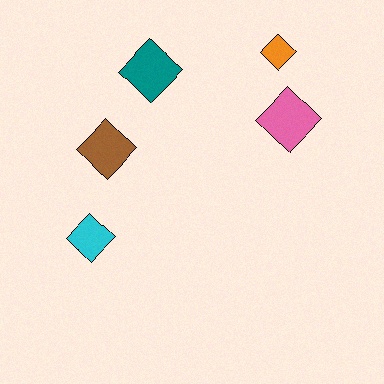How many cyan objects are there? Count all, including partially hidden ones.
There is 1 cyan object.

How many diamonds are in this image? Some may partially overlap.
There are 5 diamonds.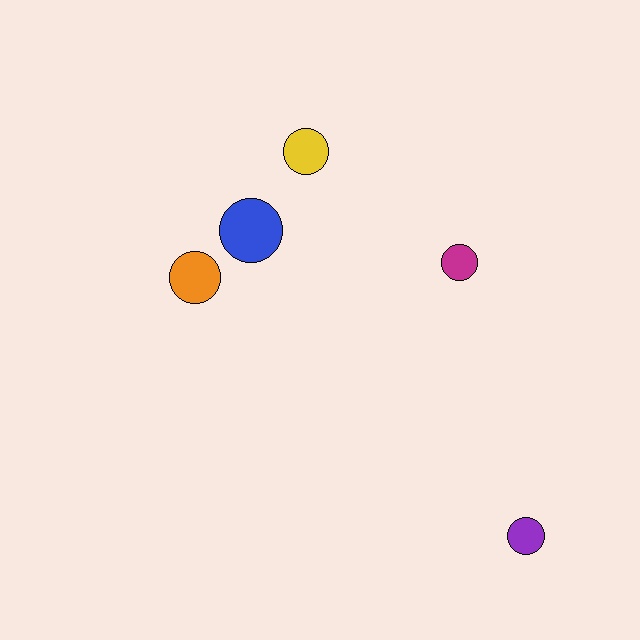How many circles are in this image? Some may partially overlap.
There are 5 circles.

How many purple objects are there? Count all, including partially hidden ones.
There is 1 purple object.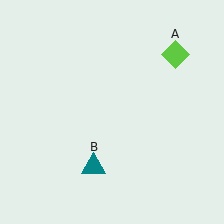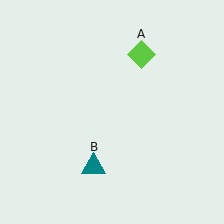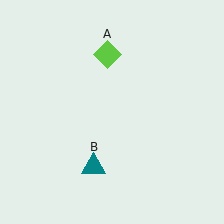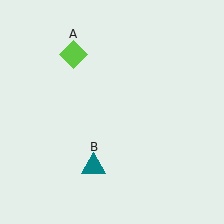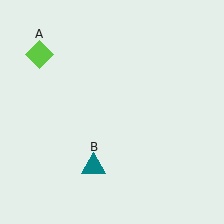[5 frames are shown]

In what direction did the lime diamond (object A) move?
The lime diamond (object A) moved left.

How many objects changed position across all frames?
1 object changed position: lime diamond (object A).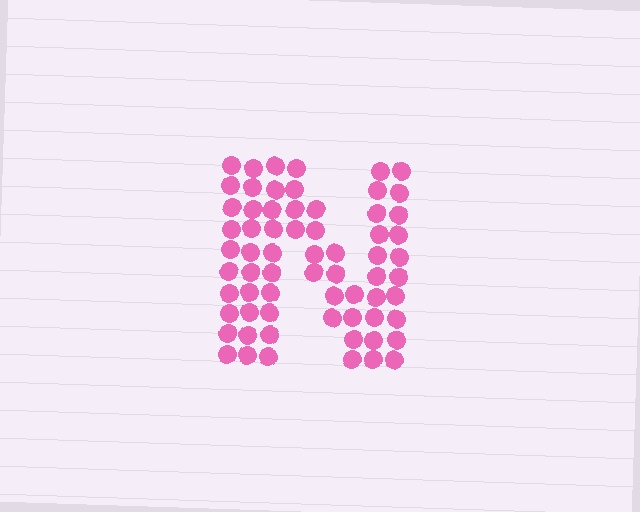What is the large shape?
The large shape is the letter N.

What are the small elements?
The small elements are circles.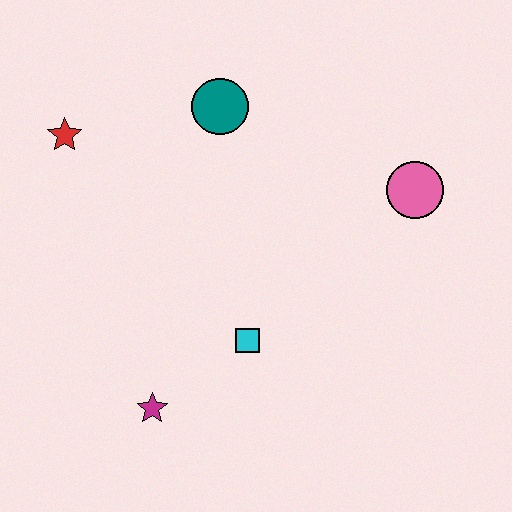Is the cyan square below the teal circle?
Yes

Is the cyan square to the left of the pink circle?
Yes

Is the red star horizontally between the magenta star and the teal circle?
No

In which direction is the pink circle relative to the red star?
The pink circle is to the right of the red star.